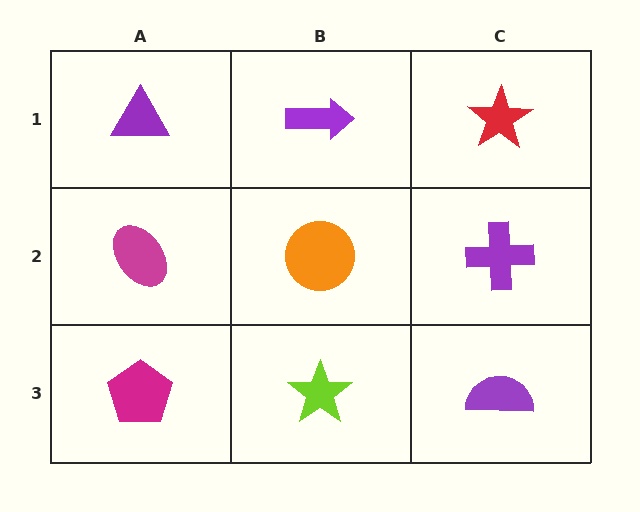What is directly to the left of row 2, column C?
An orange circle.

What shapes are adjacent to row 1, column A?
A magenta ellipse (row 2, column A), a purple arrow (row 1, column B).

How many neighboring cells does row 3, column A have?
2.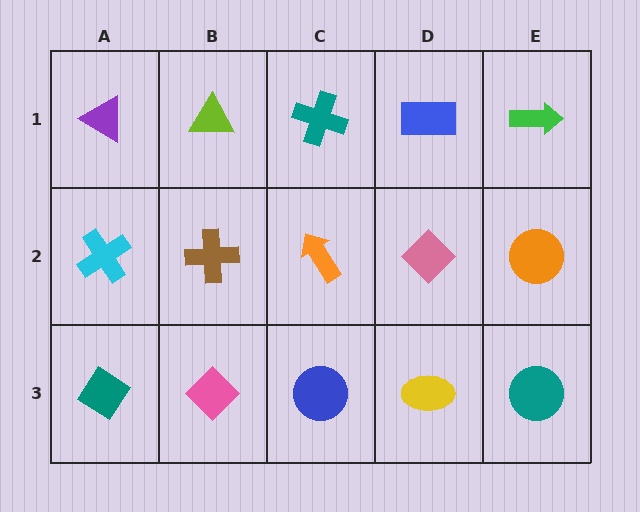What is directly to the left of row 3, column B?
A teal diamond.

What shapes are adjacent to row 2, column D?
A blue rectangle (row 1, column D), a yellow ellipse (row 3, column D), an orange arrow (row 2, column C), an orange circle (row 2, column E).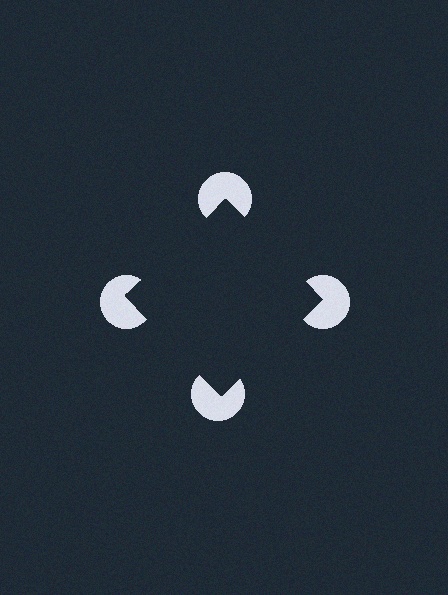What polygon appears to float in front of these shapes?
An illusory square — its edges are inferred from the aligned wedge cuts in the pac-man discs, not physically drawn.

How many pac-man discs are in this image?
There are 4 — one at each vertex of the illusory square.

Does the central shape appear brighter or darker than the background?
It typically appears slightly darker than the background, even though no actual brightness change is drawn.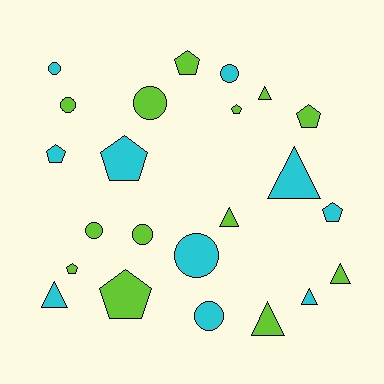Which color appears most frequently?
Lime, with 13 objects.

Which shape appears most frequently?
Pentagon, with 8 objects.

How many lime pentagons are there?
There are 5 lime pentagons.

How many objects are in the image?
There are 23 objects.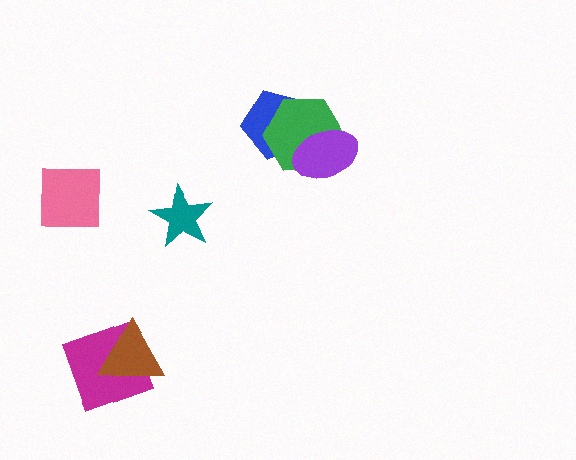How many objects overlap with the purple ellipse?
2 objects overlap with the purple ellipse.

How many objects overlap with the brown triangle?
1 object overlaps with the brown triangle.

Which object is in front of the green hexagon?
The purple ellipse is in front of the green hexagon.